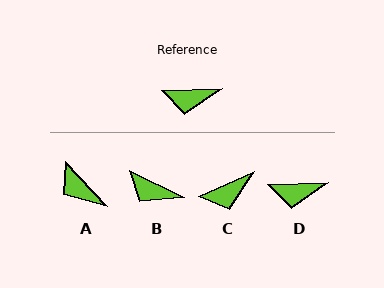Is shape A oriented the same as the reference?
No, it is off by about 49 degrees.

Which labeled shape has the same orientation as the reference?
D.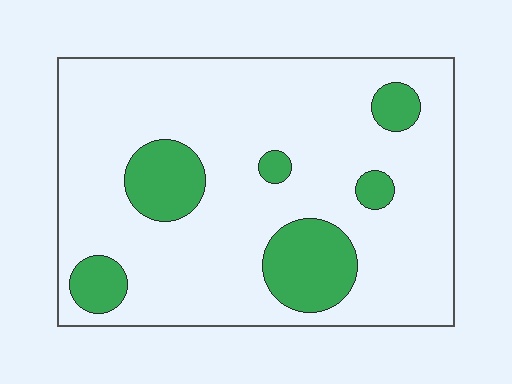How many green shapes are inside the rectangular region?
6.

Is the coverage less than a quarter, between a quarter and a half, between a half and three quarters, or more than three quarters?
Less than a quarter.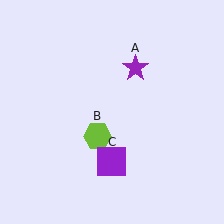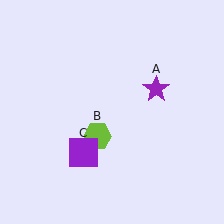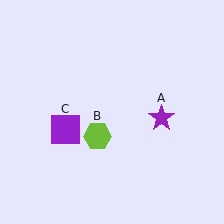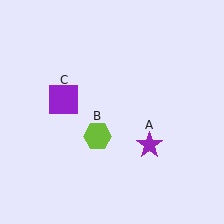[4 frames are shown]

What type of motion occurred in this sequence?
The purple star (object A), purple square (object C) rotated clockwise around the center of the scene.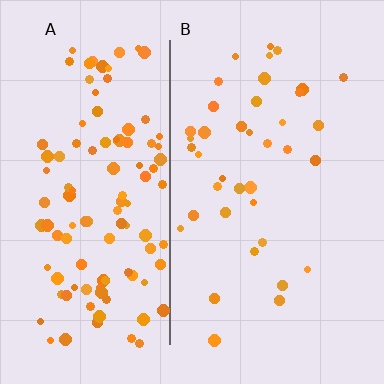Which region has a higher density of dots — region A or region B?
A (the left).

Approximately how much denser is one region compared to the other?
Approximately 2.9× — region A over region B.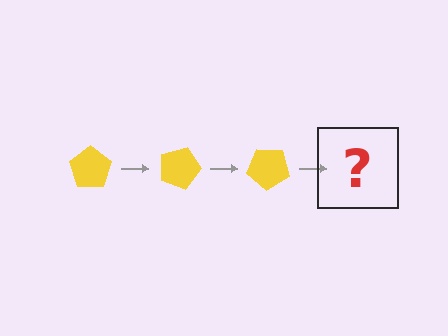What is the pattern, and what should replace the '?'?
The pattern is that the pentagon rotates 20 degrees each step. The '?' should be a yellow pentagon rotated 60 degrees.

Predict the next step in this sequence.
The next step is a yellow pentagon rotated 60 degrees.